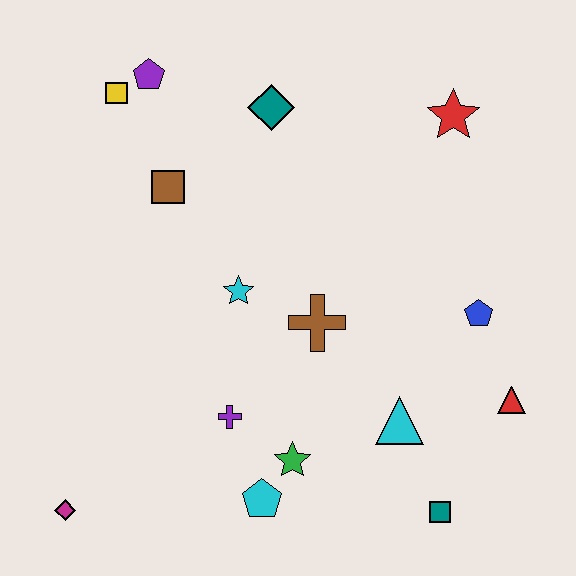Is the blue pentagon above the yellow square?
No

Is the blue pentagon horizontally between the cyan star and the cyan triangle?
No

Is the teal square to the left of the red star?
Yes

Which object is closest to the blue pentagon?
The red triangle is closest to the blue pentagon.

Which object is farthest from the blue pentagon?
The magenta diamond is farthest from the blue pentagon.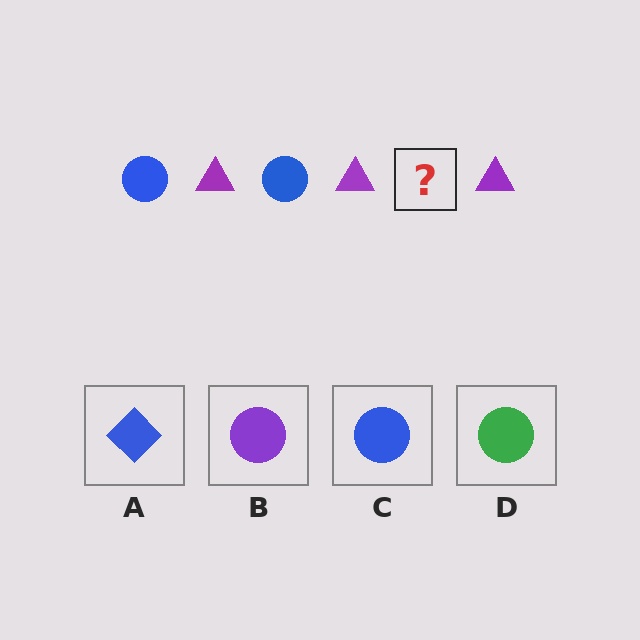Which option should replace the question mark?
Option C.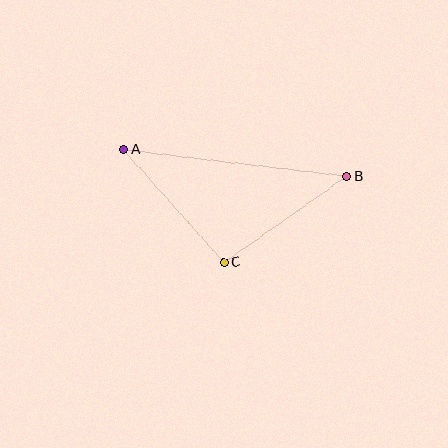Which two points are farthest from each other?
Points A and B are farthest from each other.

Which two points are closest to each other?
Points B and C are closest to each other.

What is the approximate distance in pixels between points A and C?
The distance between A and C is approximately 151 pixels.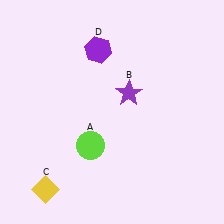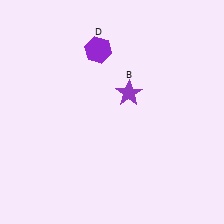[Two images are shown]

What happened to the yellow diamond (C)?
The yellow diamond (C) was removed in Image 2. It was in the bottom-left area of Image 1.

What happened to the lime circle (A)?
The lime circle (A) was removed in Image 2. It was in the bottom-left area of Image 1.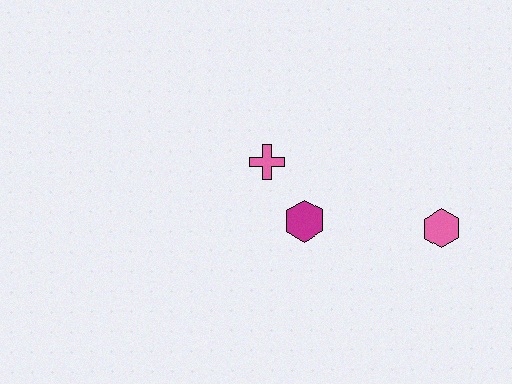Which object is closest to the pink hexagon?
The magenta hexagon is closest to the pink hexagon.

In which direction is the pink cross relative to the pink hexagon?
The pink cross is to the left of the pink hexagon.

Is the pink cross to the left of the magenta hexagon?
Yes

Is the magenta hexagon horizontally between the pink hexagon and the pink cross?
Yes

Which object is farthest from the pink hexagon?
The pink cross is farthest from the pink hexagon.